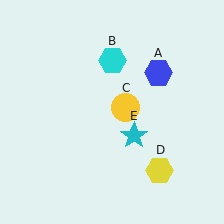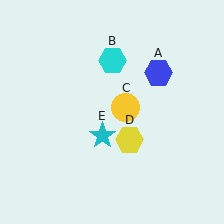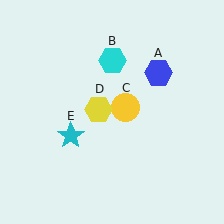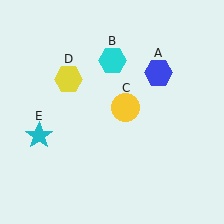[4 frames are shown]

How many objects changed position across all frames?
2 objects changed position: yellow hexagon (object D), cyan star (object E).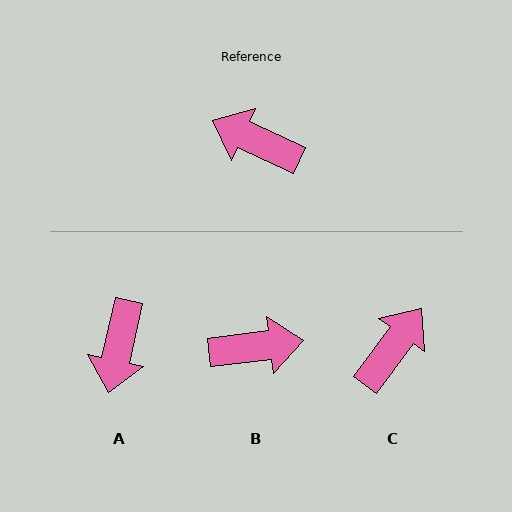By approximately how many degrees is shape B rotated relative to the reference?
Approximately 148 degrees clockwise.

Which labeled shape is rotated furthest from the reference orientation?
B, about 148 degrees away.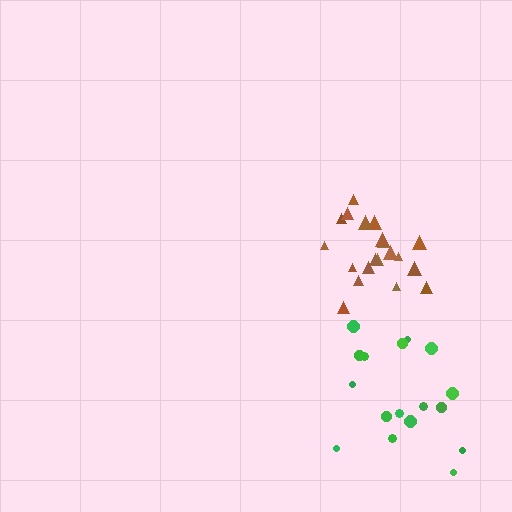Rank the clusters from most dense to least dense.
brown, green.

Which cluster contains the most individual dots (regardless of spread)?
Brown (20).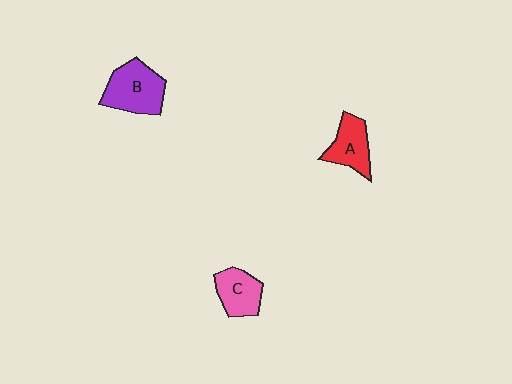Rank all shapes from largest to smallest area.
From largest to smallest: B (purple), C (pink), A (red).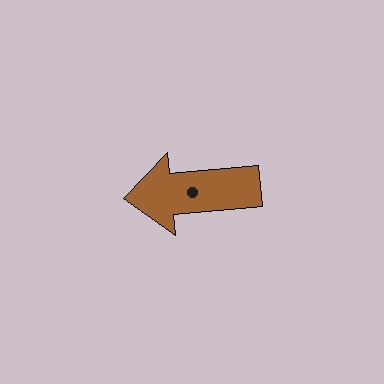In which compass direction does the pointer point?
West.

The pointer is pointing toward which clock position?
Roughly 9 o'clock.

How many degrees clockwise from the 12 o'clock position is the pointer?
Approximately 265 degrees.